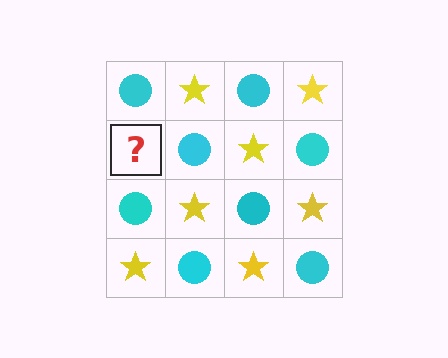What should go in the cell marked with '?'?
The missing cell should contain a yellow star.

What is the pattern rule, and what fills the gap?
The rule is that it alternates cyan circle and yellow star in a checkerboard pattern. The gap should be filled with a yellow star.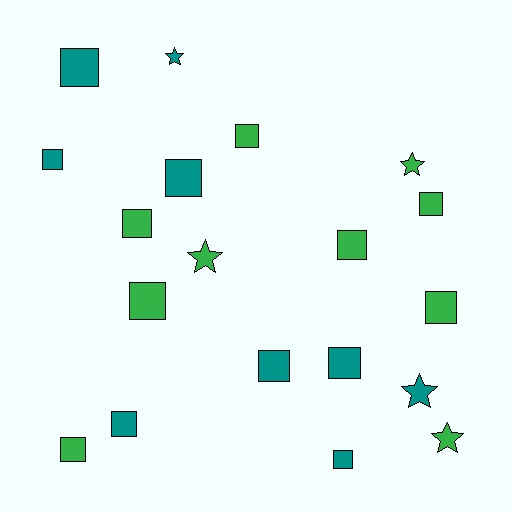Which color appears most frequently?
Green, with 10 objects.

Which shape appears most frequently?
Square, with 14 objects.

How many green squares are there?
There are 7 green squares.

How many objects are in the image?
There are 19 objects.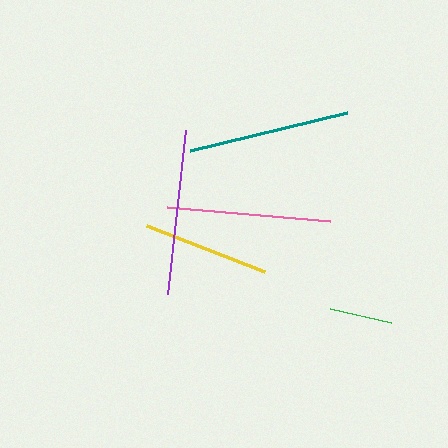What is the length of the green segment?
The green segment is approximately 63 pixels long.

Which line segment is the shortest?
The green line is the shortest at approximately 63 pixels.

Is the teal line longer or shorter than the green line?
The teal line is longer than the green line.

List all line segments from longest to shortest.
From longest to shortest: purple, pink, teal, yellow, green.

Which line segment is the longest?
The purple line is the longest at approximately 166 pixels.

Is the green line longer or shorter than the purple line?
The purple line is longer than the green line.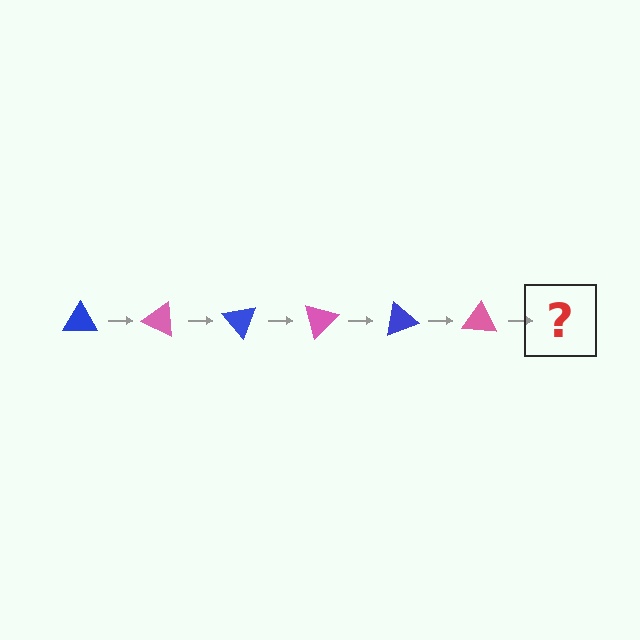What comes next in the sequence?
The next element should be a blue triangle, rotated 150 degrees from the start.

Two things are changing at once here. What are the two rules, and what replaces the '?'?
The two rules are that it rotates 25 degrees each step and the color cycles through blue and pink. The '?' should be a blue triangle, rotated 150 degrees from the start.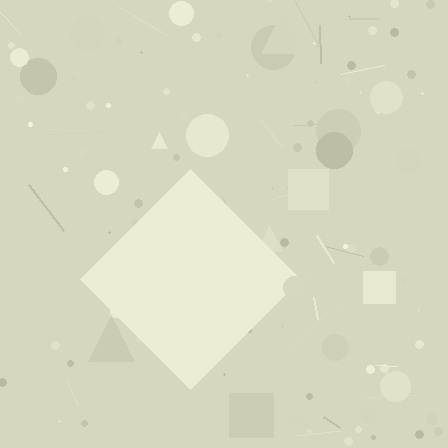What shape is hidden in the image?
A diamond is hidden in the image.